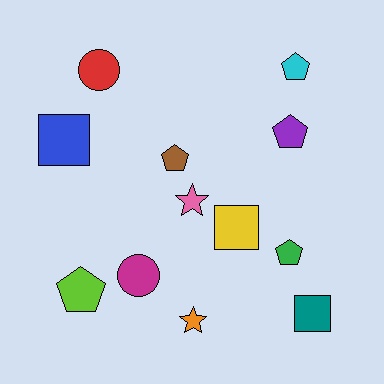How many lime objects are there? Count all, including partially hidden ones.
There is 1 lime object.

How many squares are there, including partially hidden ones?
There are 3 squares.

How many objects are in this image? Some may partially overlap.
There are 12 objects.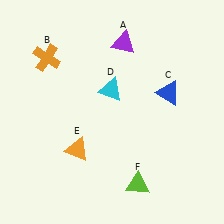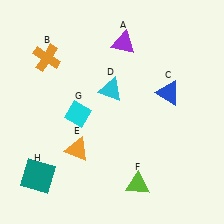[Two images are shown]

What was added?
A cyan diamond (G), a teal square (H) were added in Image 2.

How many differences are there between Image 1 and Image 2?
There are 2 differences between the two images.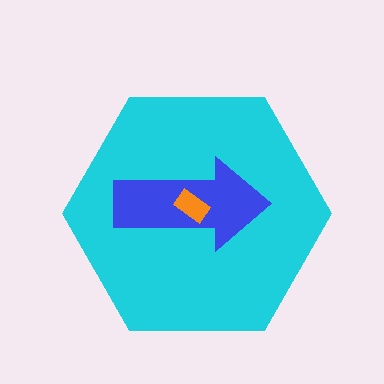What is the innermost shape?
The orange rectangle.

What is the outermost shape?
The cyan hexagon.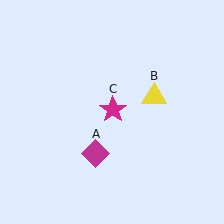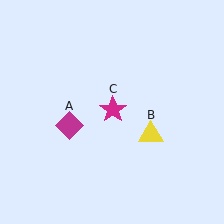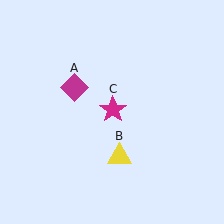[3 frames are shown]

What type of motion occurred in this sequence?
The magenta diamond (object A), yellow triangle (object B) rotated clockwise around the center of the scene.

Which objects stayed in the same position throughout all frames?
Magenta star (object C) remained stationary.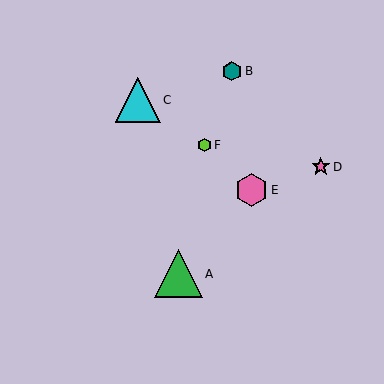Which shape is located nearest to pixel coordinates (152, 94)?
The cyan triangle (labeled C) at (138, 100) is nearest to that location.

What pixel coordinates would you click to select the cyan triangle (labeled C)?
Click at (138, 100) to select the cyan triangle C.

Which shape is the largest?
The green triangle (labeled A) is the largest.